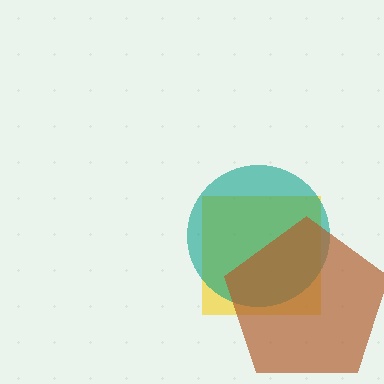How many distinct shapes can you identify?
There are 3 distinct shapes: a yellow square, a teal circle, a brown pentagon.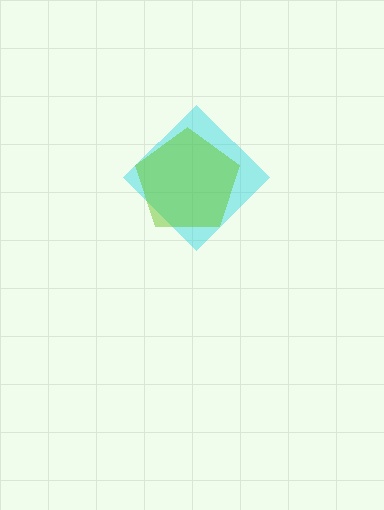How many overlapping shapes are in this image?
There are 2 overlapping shapes in the image.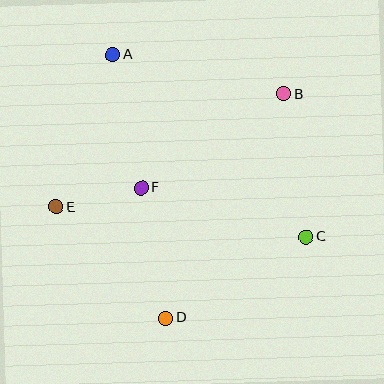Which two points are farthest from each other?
Points A and D are farthest from each other.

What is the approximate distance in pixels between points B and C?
The distance between B and C is approximately 145 pixels.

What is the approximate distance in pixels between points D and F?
The distance between D and F is approximately 133 pixels.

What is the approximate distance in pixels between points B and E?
The distance between B and E is approximately 254 pixels.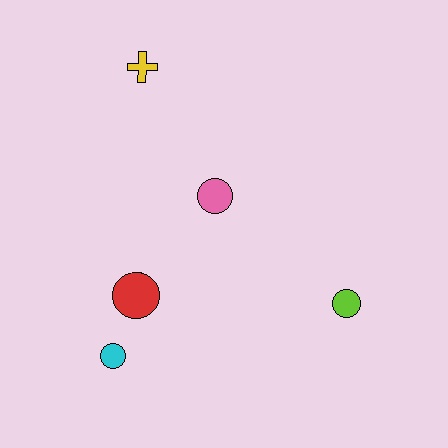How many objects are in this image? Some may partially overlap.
There are 5 objects.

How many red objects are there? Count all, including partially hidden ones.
There is 1 red object.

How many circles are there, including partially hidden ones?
There are 4 circles.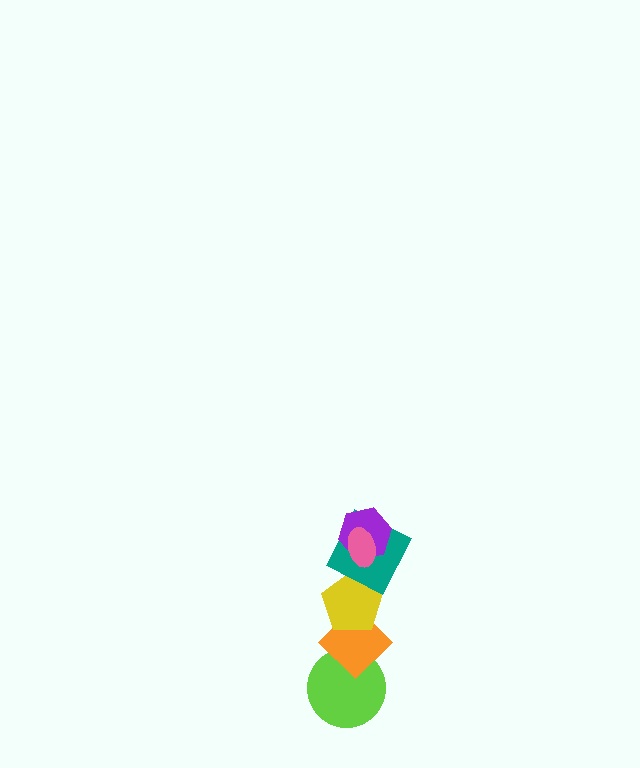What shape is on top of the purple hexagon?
The pink ellipse is on top of the purple hexagon.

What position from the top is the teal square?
The teal square is 3rd from the top.